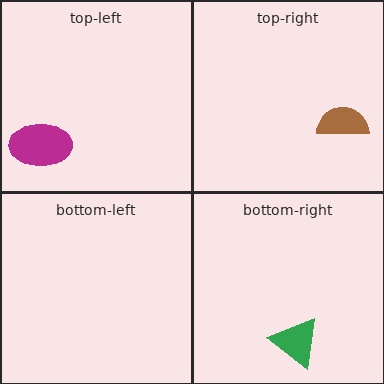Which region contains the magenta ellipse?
The top-left region.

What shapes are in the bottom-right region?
The green triangle.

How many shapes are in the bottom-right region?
1.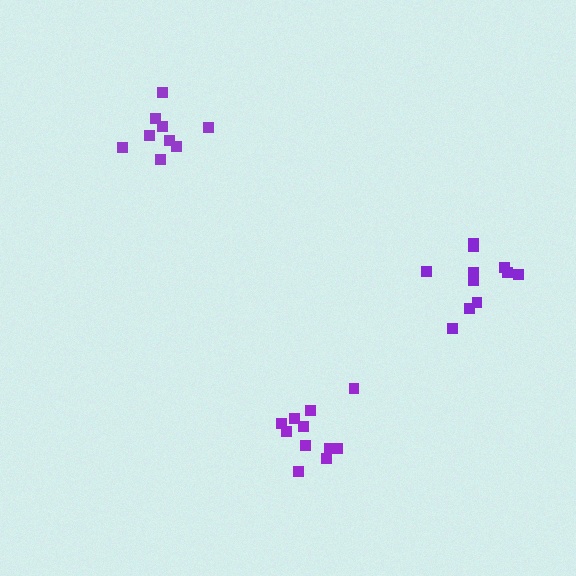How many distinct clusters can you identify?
There are 3 distinct clusters.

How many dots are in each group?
Group 1: 11 dots, Group 2: 9 dots, Group 3: 11 dots (31 total).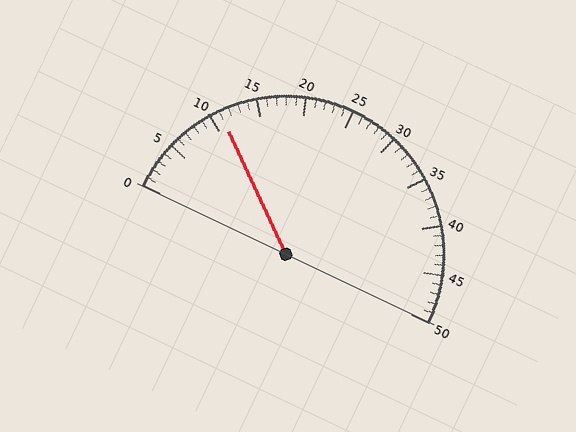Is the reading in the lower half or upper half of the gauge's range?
The reading is in the lower half of the range (0 to 50).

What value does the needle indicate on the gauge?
The needle indicates approximately 11.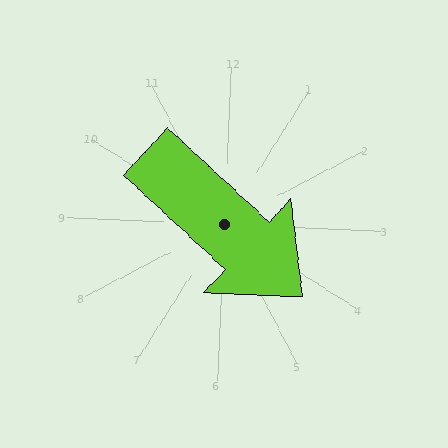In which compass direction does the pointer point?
Southeast.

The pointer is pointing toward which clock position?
Roughly 4 o'clock.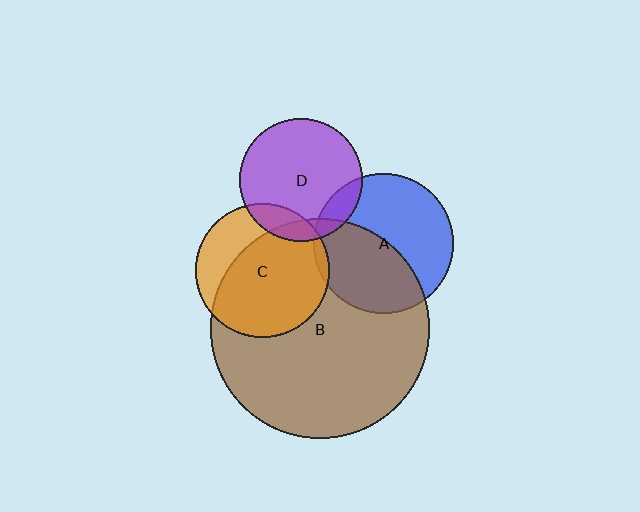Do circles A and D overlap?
Yes.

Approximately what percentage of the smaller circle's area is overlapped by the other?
Approximately 15%.